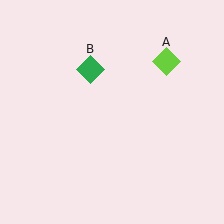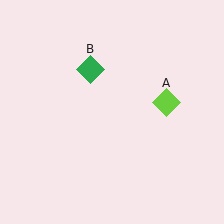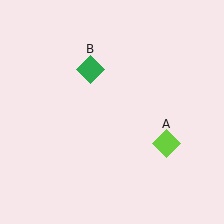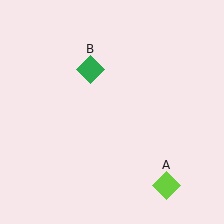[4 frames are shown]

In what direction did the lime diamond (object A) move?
The lime diamond (object A) moved down.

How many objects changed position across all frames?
1 object changed position: lime diamond (object A).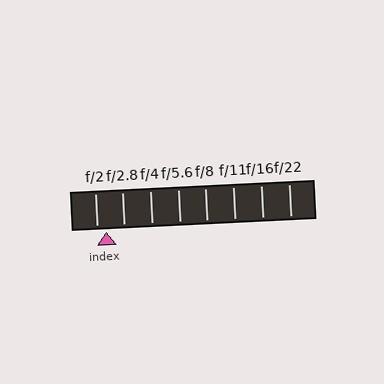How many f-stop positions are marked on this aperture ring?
There are 8 f-stop positions marked.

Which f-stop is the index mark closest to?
The index mark is closest to f/2.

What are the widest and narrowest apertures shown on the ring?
The widest aperture shown is f/2 and the narrowest is f/22.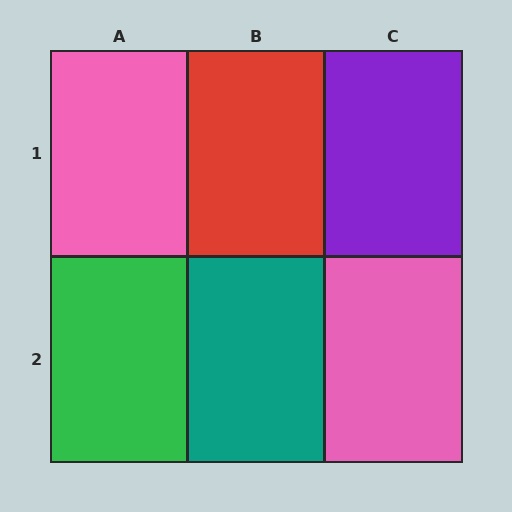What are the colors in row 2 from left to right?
Green, teal, pink.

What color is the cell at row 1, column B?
Red.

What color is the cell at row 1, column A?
Pink.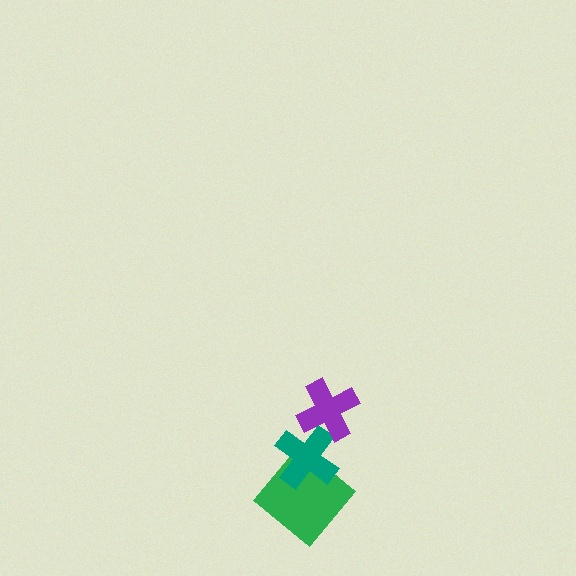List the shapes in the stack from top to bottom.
From top to bottom: the purple cross, the teal cross, the green diamond.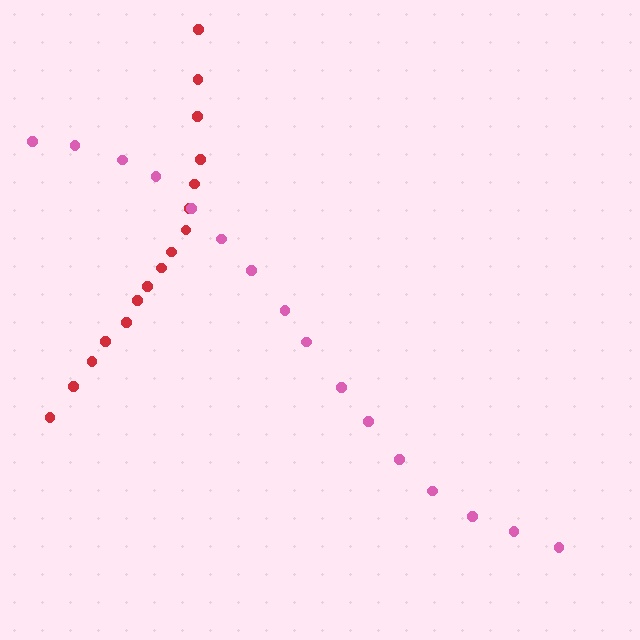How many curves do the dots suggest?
There are 2 distinct paths.